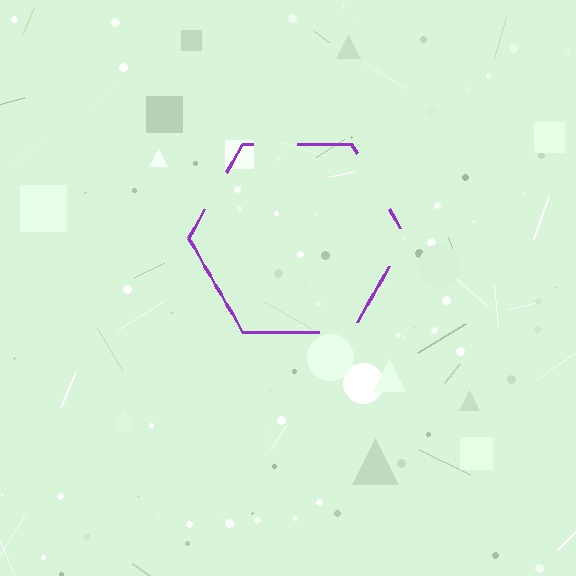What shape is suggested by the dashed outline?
The dashed outline suggests a hexagon.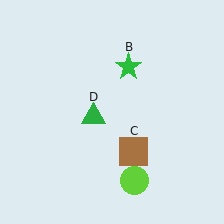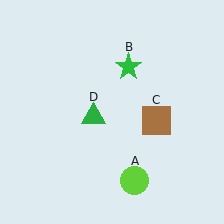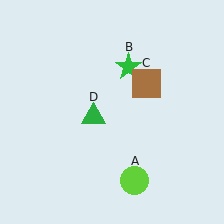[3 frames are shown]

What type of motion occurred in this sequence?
The brown square (object C) rotated counterclockwise around the center of the scene.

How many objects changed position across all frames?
1 object changed position: brown square (object C).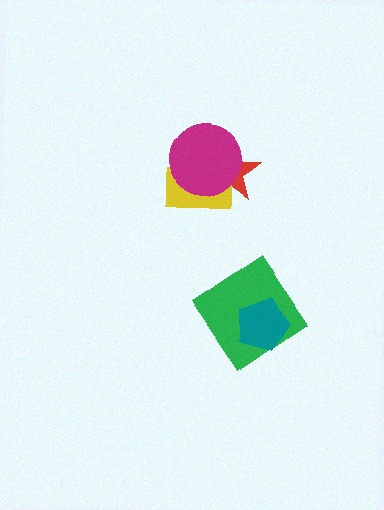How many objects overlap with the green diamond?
1 object overlaps with the green diamond.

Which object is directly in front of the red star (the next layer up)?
The yellow rectangle is directly in front of the red star.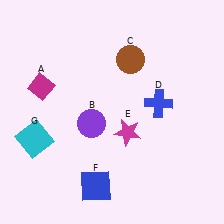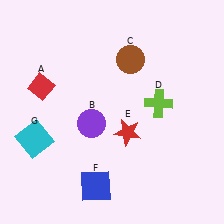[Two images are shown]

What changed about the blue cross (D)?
In Image 1, D is blue. In Image 2, it changed to lime.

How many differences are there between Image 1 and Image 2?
There are 3 differences between the two images.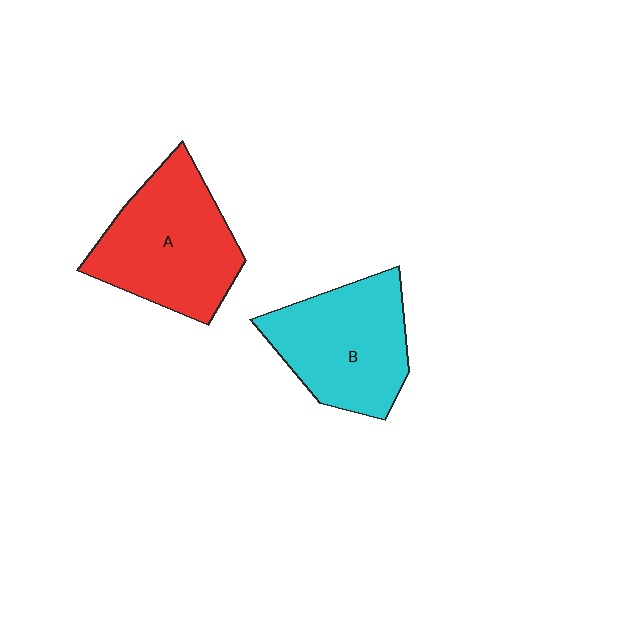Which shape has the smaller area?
Shape B (cyan).